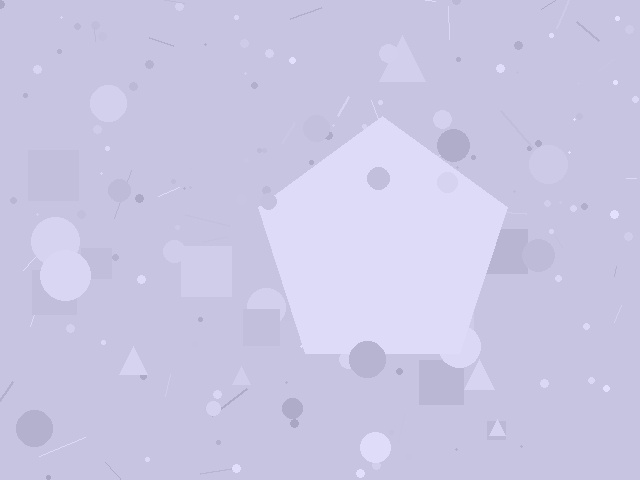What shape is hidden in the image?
A pentagon is hidden in the image.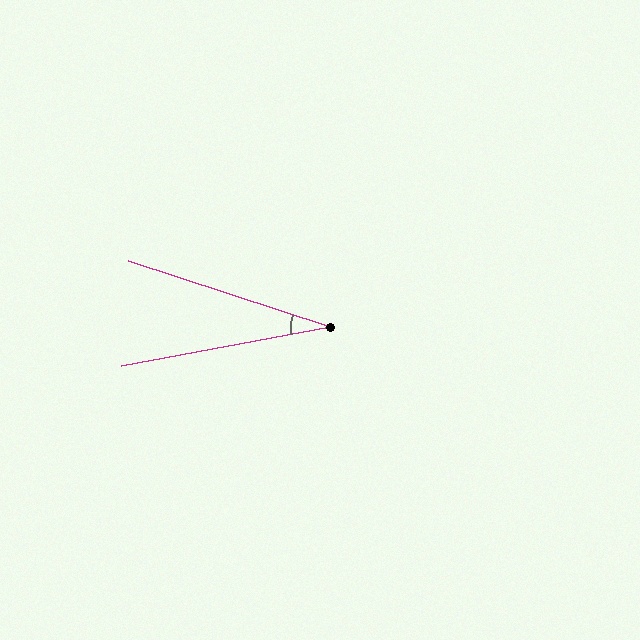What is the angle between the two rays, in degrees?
Approximately 28 degrees.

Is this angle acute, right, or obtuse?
It is acute.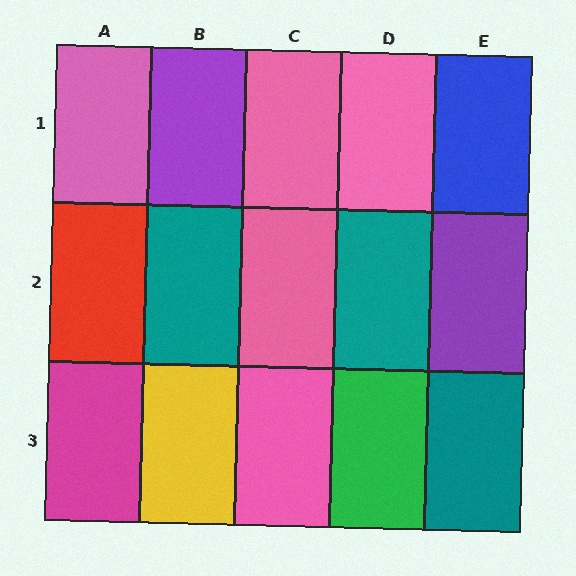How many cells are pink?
5 cells are pink.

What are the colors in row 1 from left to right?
Pink, purple, pink, pink, blue.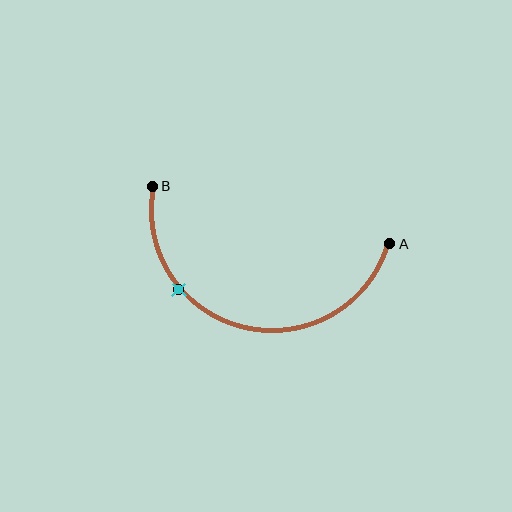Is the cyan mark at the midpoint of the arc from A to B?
No. The cyan mark lies on the arc but is closer to endpoint B. The arc midpoint would be at the point on the curve equidistant along the arc from both A and B.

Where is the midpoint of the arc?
The arc midpoint is the point on the curve farthest from the straight line joining A and B. It sits below that line.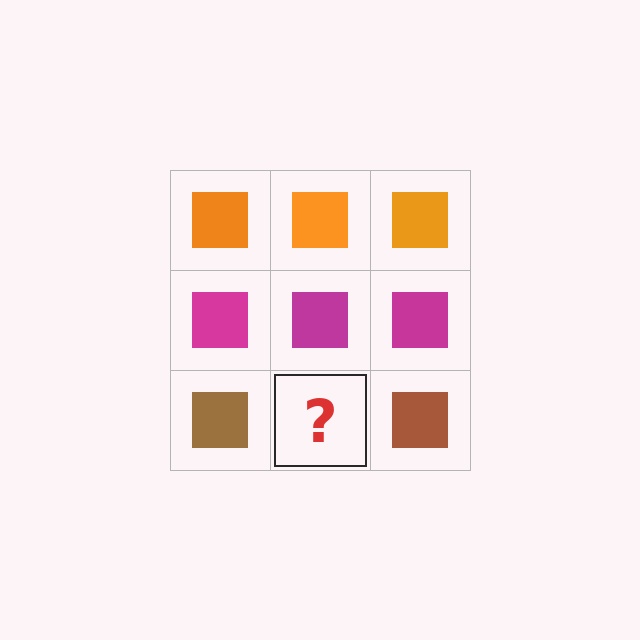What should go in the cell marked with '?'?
The missing cell should contain a brown square.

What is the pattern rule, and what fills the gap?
The rule is that each row has a consistent color. The gap should be filled with a brown square.